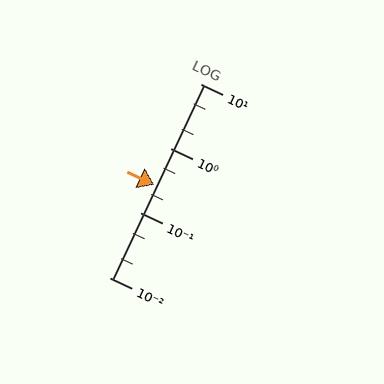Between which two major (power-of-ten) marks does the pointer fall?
The pointer is between 0.1 and 1.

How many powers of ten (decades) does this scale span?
The scale spans 3 decades, from 0.01 to 10.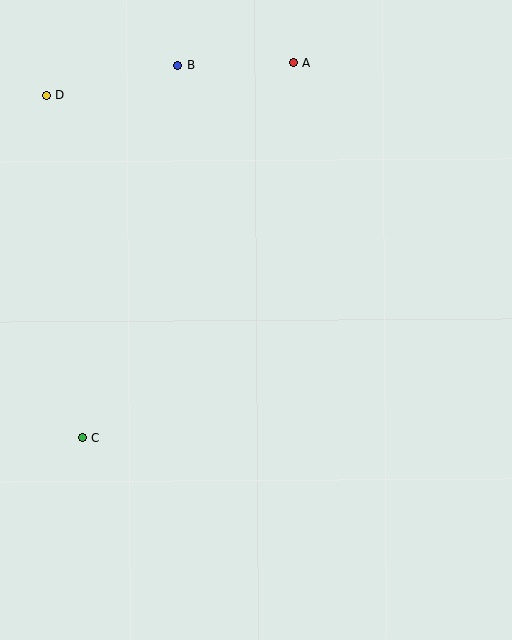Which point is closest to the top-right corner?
Point A is closest to the top-right corner.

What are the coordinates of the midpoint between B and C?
The midpoint between B and C is at (130, 252).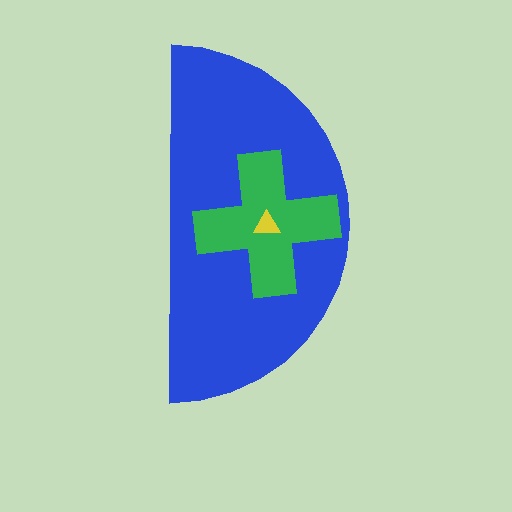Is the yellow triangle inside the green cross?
Yes.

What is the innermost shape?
The yellow triangle.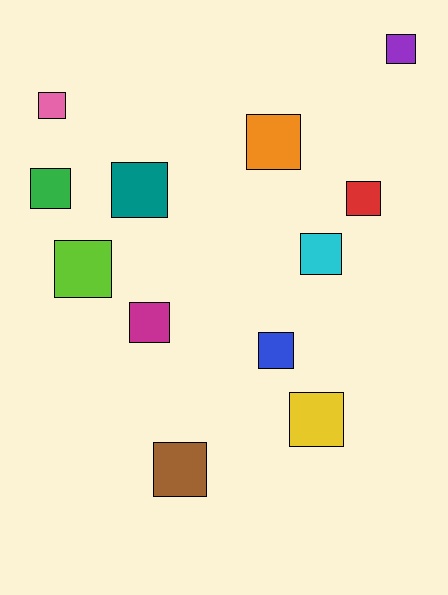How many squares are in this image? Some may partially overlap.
There are 12 squares.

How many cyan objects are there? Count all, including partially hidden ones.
There is 1 cyan object.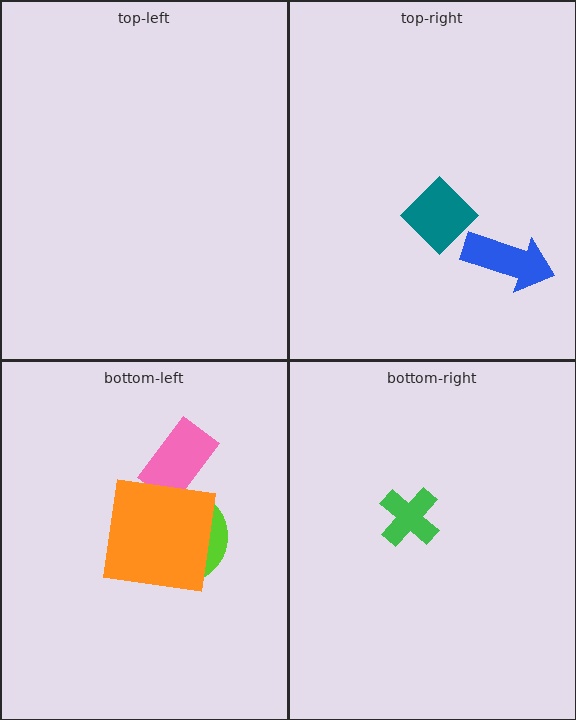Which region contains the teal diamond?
The top-right region.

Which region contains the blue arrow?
The top-right region.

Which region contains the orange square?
The bottom-left region.